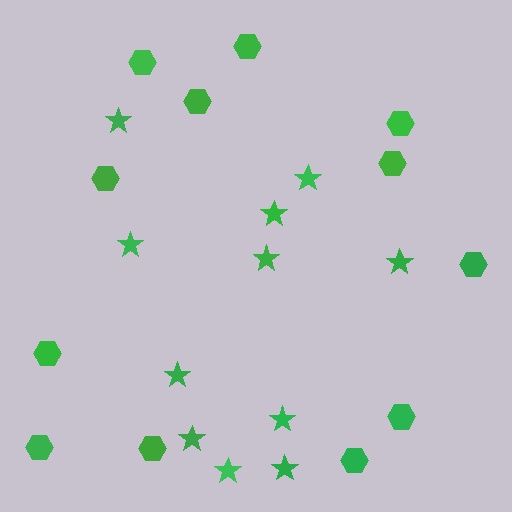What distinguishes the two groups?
There are 2 groups: one group of hexagons (12) and one group of stars (11).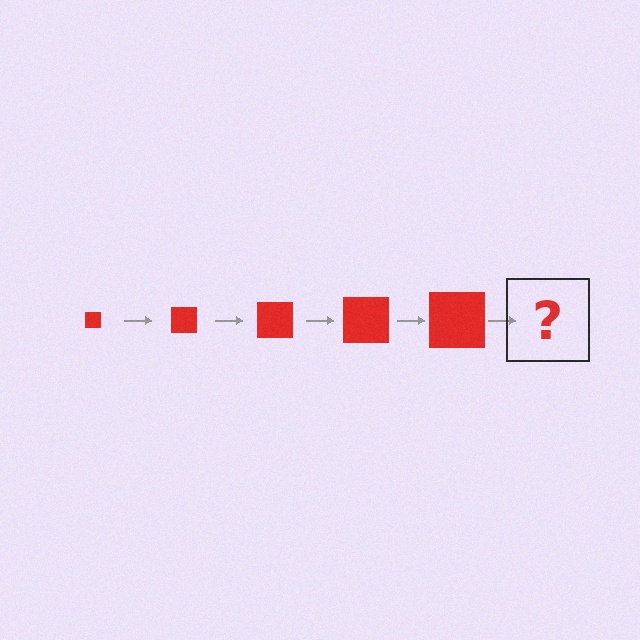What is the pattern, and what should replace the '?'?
The pattern is that the square gets progressively larger each step. The '?' should be a red square, larger than the previous one.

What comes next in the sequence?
The next element should be a red square, larger than the previous one.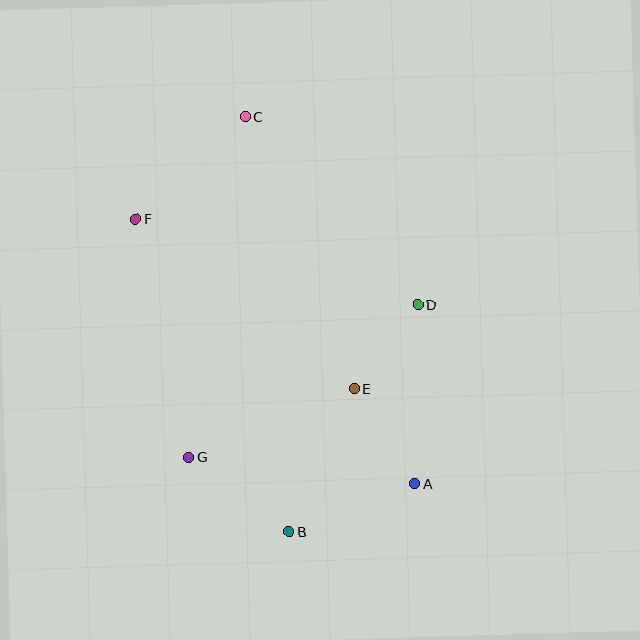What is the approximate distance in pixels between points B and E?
The distance between B and E is approximately 157 pixels.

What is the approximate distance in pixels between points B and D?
The distance between B and D is approximately 261 pixels.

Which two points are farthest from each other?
Points B and C are farthest from each other.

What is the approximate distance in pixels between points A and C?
The distance between A and C is approximately 404 pixels.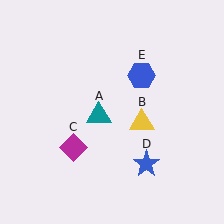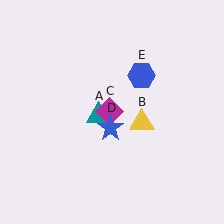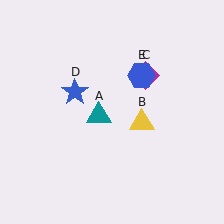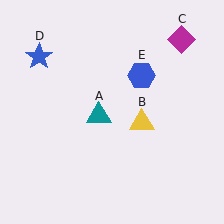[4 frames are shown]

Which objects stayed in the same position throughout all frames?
Teal triangle (object A) and yellow triangle (object B) and blue hexagon (object E) remained stationary.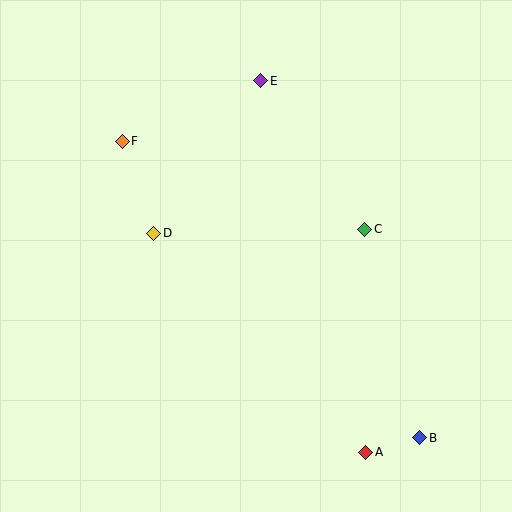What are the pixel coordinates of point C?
Point C is at (365, 229).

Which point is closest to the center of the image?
Point D at (154, 233) is closest to the center.